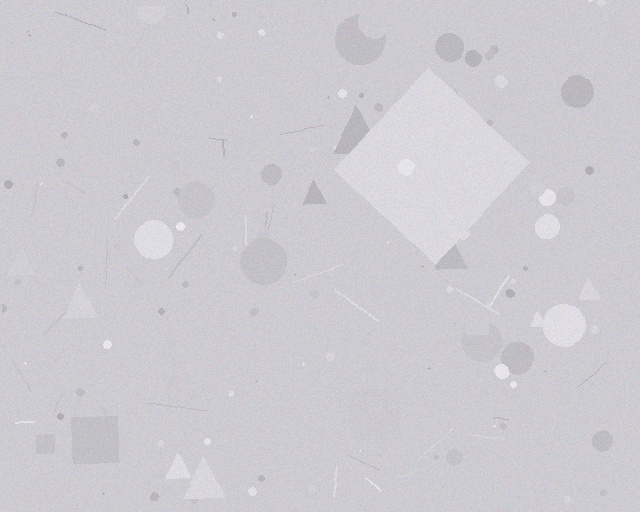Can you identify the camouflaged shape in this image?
The camouflaged shape is a diamond.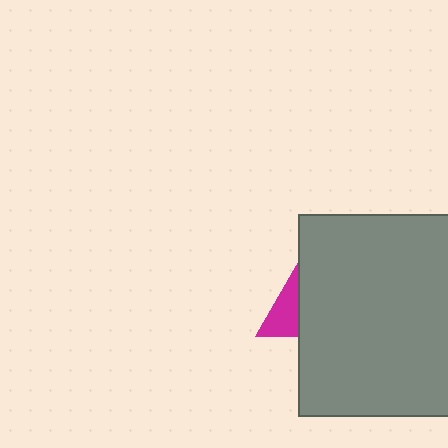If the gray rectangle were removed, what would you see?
You would see the complete magenta triangle.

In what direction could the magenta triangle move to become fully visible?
The magenta triangle could move left. That would shift it out from behind the gray rectangle entirely.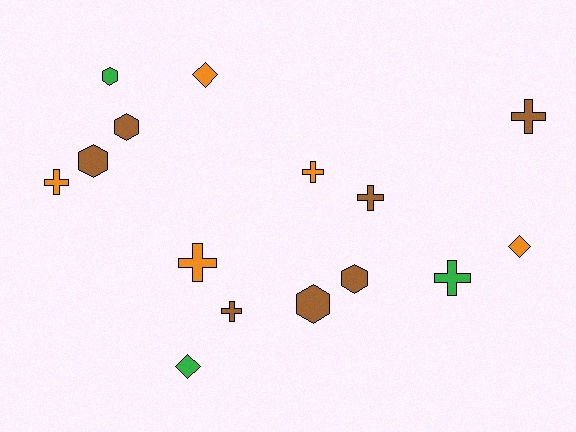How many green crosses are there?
There is 1 green cross.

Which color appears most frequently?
Brown, with 7 objects.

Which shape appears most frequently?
Cross, with 7 objects.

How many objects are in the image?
There are 15 objects.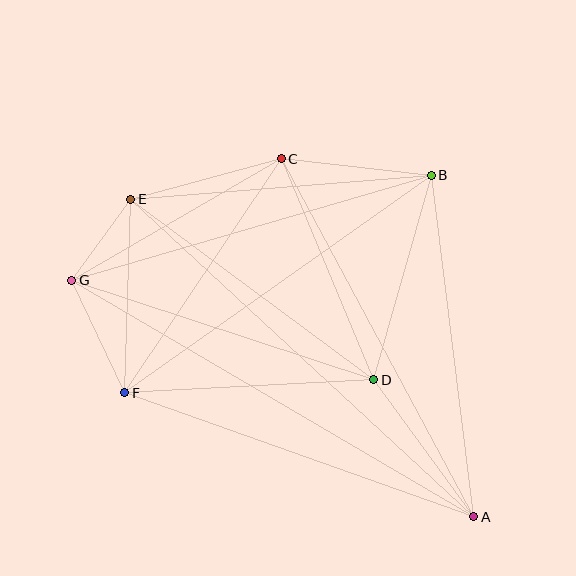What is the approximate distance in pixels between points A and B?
The distance between A and B is approximately 344 pixels.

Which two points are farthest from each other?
Points A and E are farthest from each other.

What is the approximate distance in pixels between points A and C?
The distance between A and C is approximately 407 pixels.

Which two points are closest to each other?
Points E and G are closest to each other.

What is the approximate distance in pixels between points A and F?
The distance between A and F is approximately 370 pixels.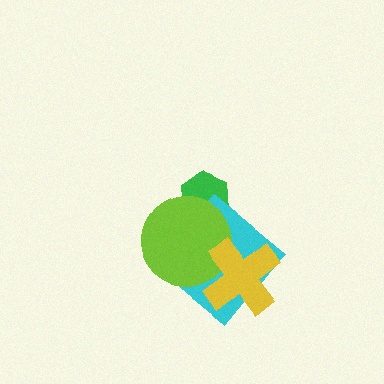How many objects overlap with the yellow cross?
2 objects overlap with the yellow cross.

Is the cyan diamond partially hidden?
Yes, it is partially covered by another shape.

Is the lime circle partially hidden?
Yes, it is partially covered by another shape.